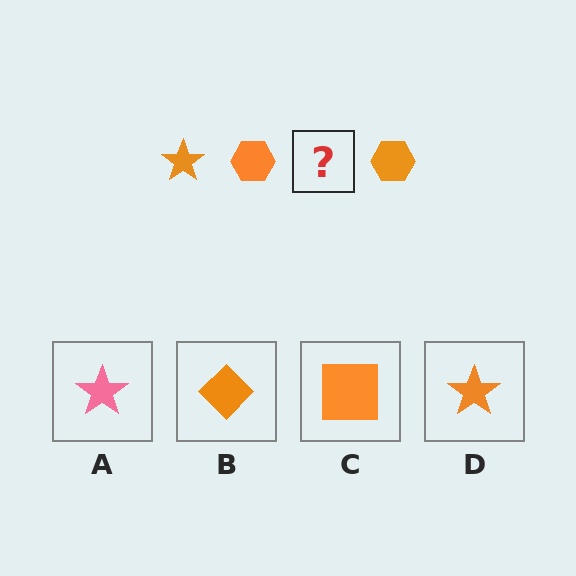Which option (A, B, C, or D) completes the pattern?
D.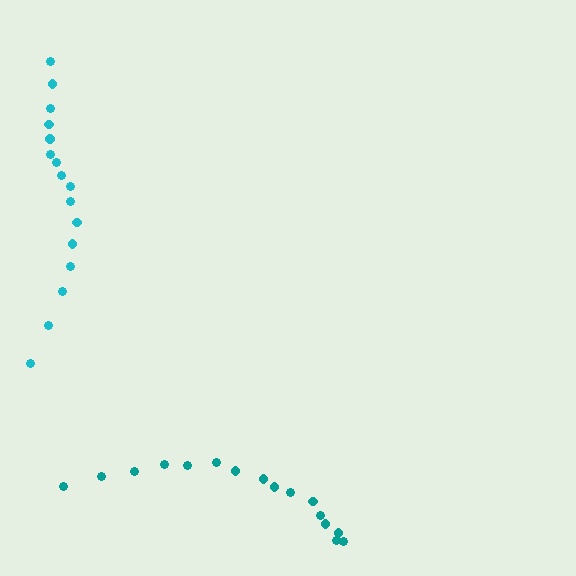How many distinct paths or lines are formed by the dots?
There are 2 distinct paths.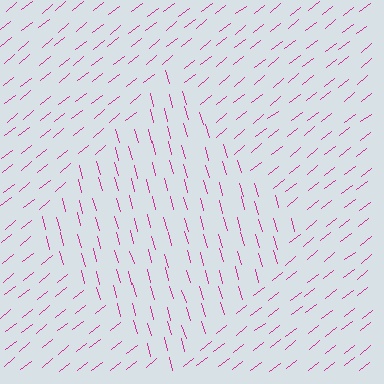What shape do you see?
I see a diamond.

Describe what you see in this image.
The image is filled with small magenta line segments. A diamond region in the image has lines oriented differently from the surrounding lines, creating a visible texture boundary.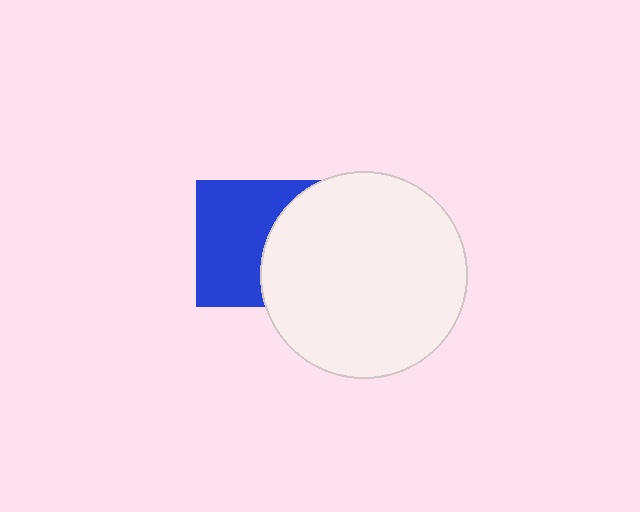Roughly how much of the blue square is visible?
About half of it is visible (roughly 61%).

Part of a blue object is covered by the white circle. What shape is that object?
It is a square.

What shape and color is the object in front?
The object in front is a white circle.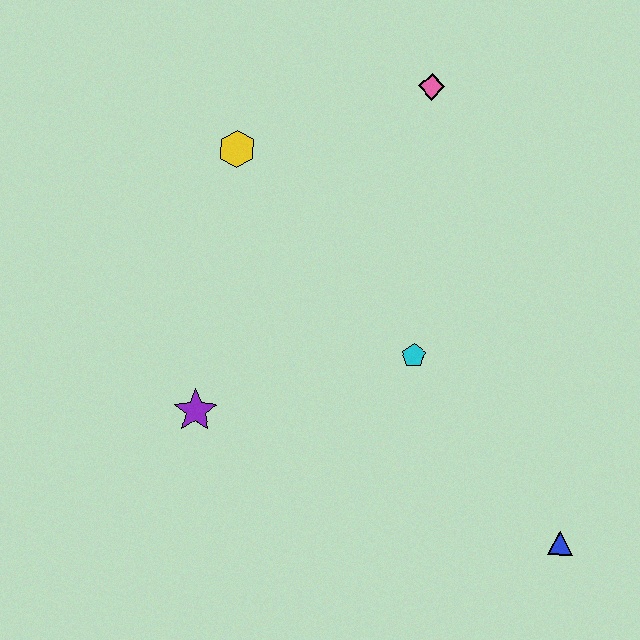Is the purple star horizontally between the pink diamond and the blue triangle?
No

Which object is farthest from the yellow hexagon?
The blue triangle is farthest from the yellow hexagon.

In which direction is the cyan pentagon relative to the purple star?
The cyan pentagon is to the right of the purple star.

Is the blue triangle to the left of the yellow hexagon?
No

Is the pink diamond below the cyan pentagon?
No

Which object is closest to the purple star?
The cyan pentagon is closest to the purple star.